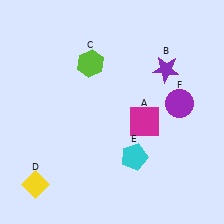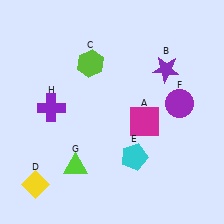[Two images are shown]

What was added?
A lime triangle (G), a purple cross (H) were added in Image 2.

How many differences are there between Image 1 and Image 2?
There are 2 differences between the two images.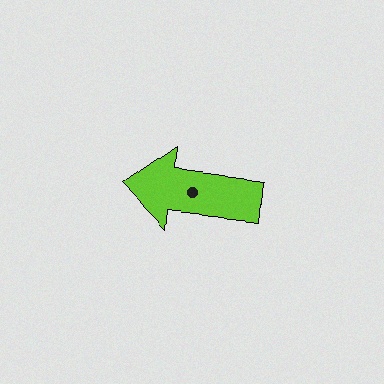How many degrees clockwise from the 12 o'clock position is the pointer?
Approximately 276 degrees.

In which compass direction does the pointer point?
West.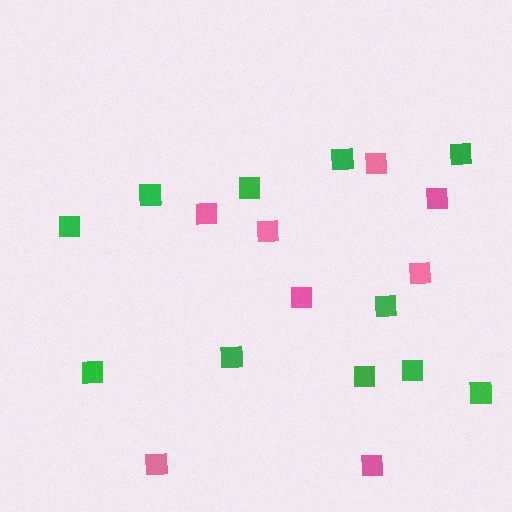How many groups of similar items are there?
There are 2 groups: one group of green squares (11) and one group of pink squares (8).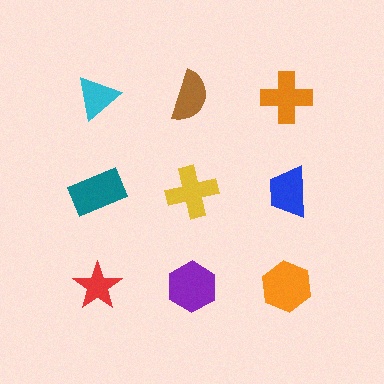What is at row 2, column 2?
A yellow cross.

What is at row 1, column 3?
An orange cross.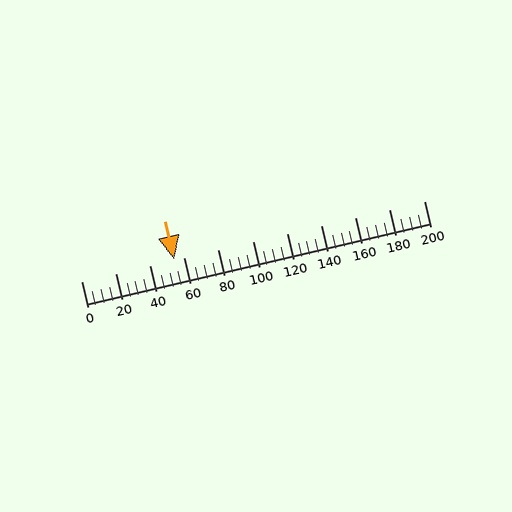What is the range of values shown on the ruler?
The ruler shows values from 0 to 200.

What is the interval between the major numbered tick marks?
The major tick marks are spaced 20 units apart.